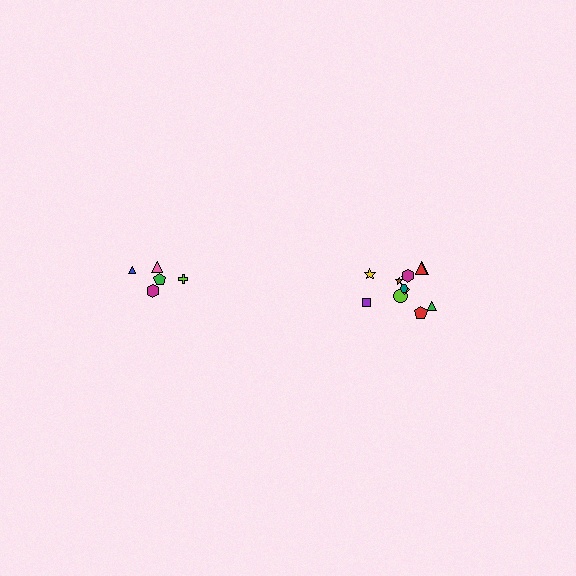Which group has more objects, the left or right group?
The right group.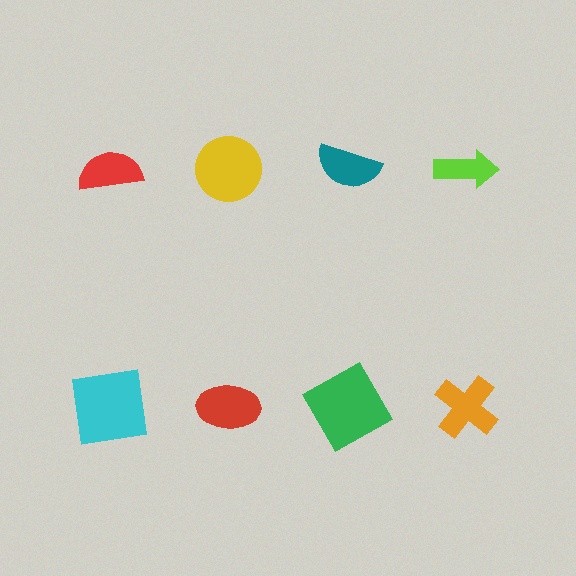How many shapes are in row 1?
4 shapes.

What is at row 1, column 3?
A teal semicircle.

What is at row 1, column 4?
A lime arrow.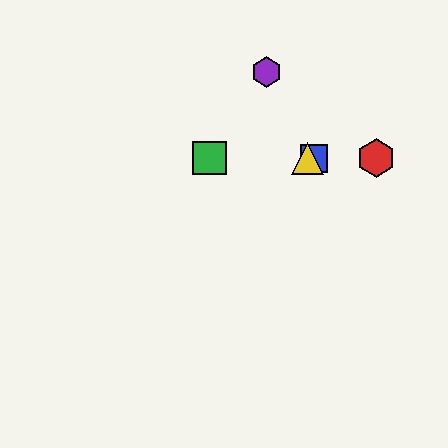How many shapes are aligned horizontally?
4 shapes (the red hexagon, the blue square, the green square, the yellow triangle) are aligned horizontally.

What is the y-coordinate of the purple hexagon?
The purple hexagon is at y≈72.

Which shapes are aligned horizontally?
The red hexagon, the blue square, the green square, the yellow triangle are aligned horizontally.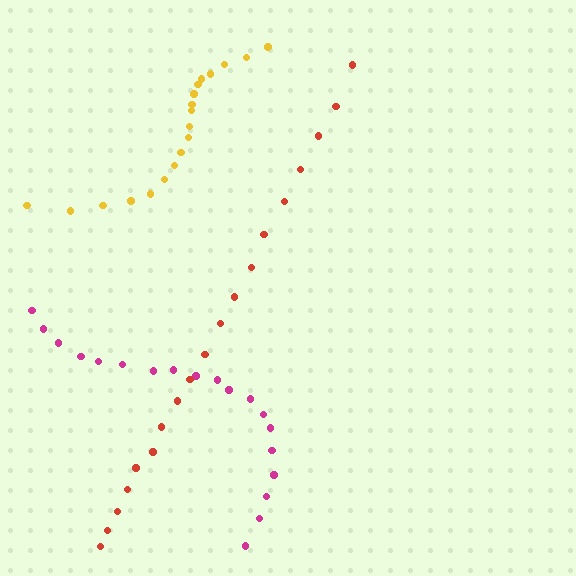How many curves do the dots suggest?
There are 3 distinct paths.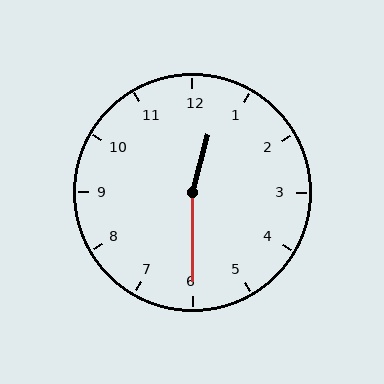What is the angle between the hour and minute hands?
Approximately 165 degrees.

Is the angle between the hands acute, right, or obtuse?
It is obtuse.